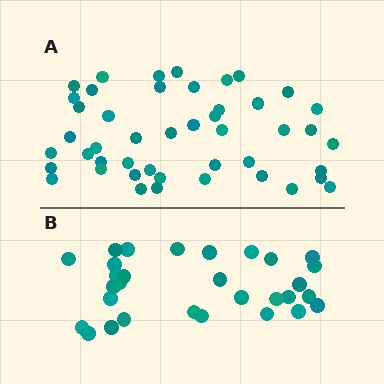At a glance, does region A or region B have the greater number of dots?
Region A (the top region) has more dots.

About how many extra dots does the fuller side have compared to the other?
Region A has approximately 15 more dots than region B.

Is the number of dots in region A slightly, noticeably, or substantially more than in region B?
Region A has substantially more. The ratio is roughly 1.5 to 1.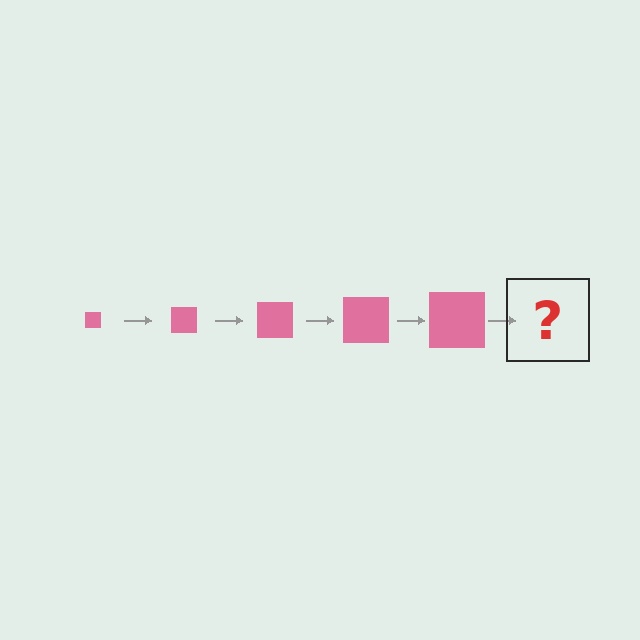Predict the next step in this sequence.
The next step is a pink square, larger than the previous one.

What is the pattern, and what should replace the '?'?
The pattern is that the square gets progressively larger each step. The '?' should be a pink square, larger than the previous one.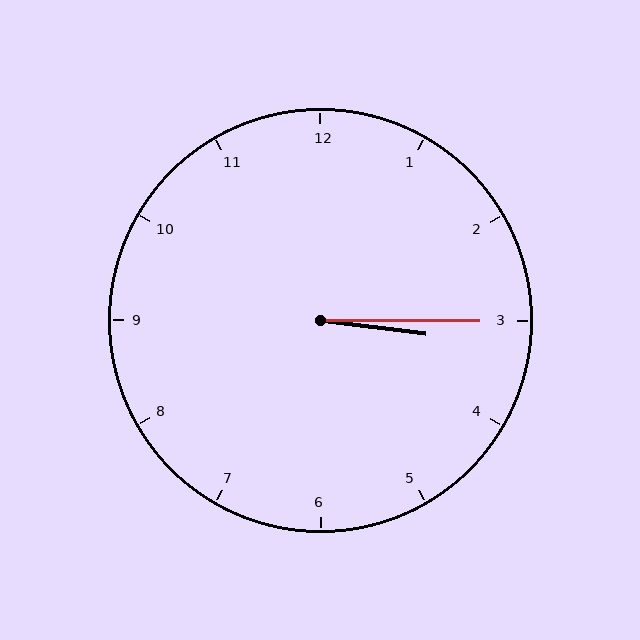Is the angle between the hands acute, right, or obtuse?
It is acute.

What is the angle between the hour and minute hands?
Approximately 8 degrees.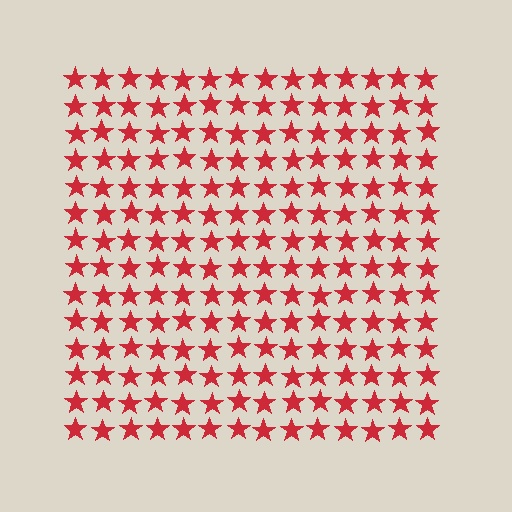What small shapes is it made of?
It is made of small stars.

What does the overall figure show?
The overall figure shows a square.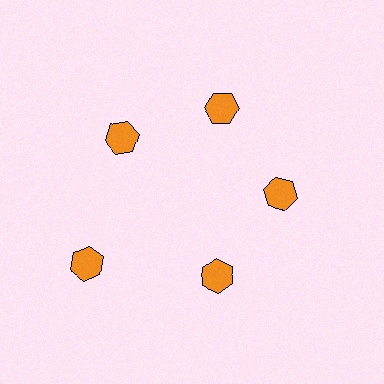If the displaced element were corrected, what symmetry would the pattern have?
It would have 5-fold rotational symmetry — the pattern would map onto itself every 72 degrees.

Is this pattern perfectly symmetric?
No. The 5 orange hexagons are arranged in a ring, but one element near the 8 o'clock position is pushed outward from the center, breaking the 5-fold rotational symmetry.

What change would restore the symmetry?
The symmetry would be restored by moving it inward, back onto the ring so that all 5 hexagons sit at equal angles and equal distance from the center.